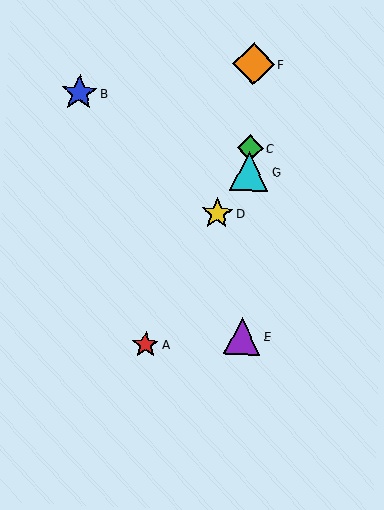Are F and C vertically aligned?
Yes, both are at x≈254.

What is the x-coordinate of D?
Object D is at x≈217.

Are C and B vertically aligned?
No, C is at x≈250 and B is at x≈79.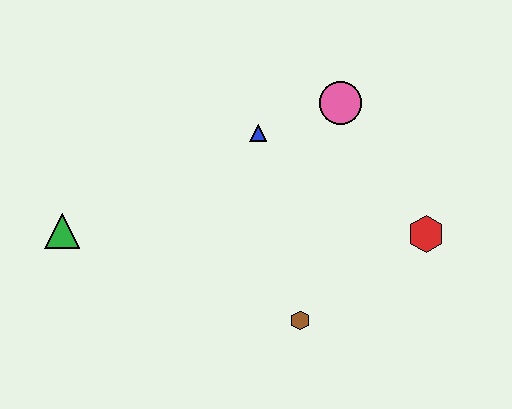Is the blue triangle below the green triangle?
No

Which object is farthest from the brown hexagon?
The green triangle is farthest from the brown hexagon.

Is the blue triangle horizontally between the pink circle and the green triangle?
Yes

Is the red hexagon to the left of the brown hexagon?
No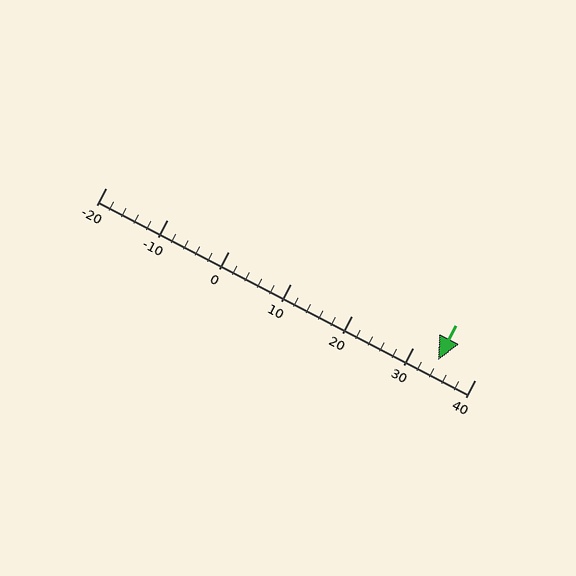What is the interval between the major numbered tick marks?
The major tick marks are spaced 10 units apart.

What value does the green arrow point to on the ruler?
The green arrow points to approximately 34.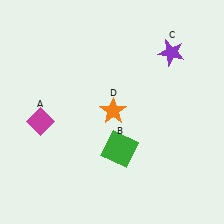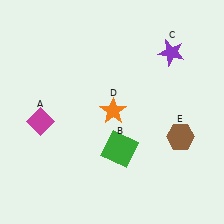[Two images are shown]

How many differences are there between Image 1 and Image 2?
There is 1 difference between the two images.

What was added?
A brown hexagon (E) was added in Image 2.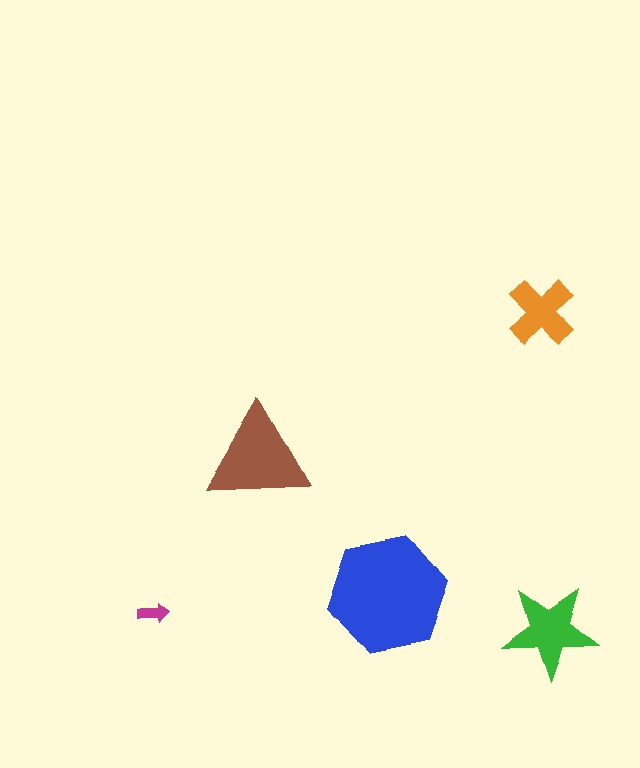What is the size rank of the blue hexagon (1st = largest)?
1st.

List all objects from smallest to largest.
The magenta arrow, the orange cross, the green star, the brown triangle, the blue hexagon.